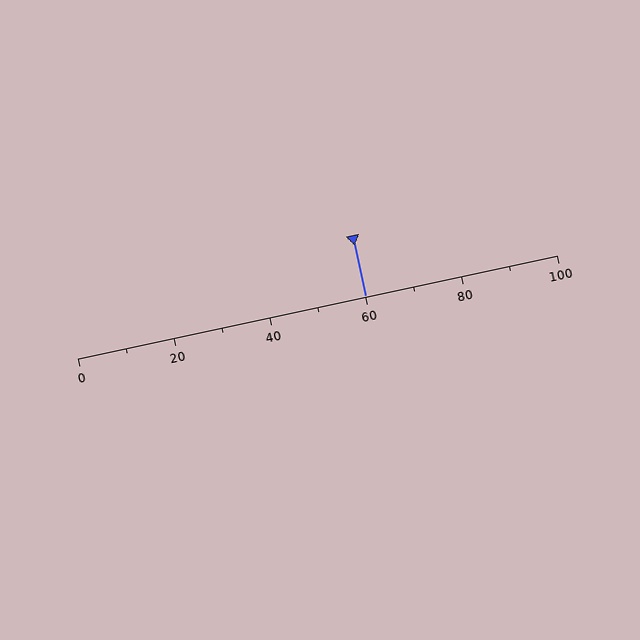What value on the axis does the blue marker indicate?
The marker indicates approximately 60.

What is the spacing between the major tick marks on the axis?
The major ticks are spaced 20 apart.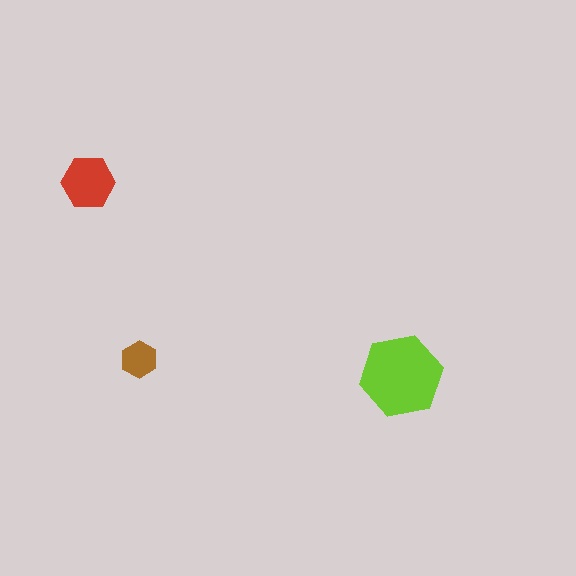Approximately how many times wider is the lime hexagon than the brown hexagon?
About 2.5 times wider.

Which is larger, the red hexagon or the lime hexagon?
The lime one.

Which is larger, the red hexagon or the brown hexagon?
The red one.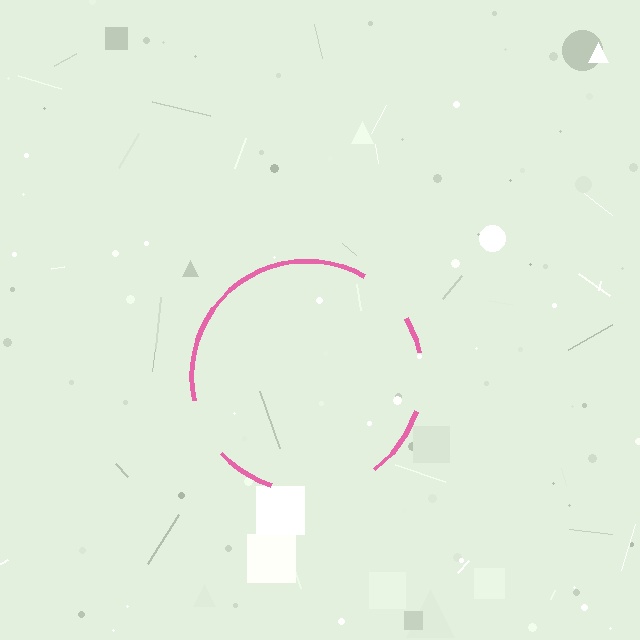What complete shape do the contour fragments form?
The contour fragments form a circle.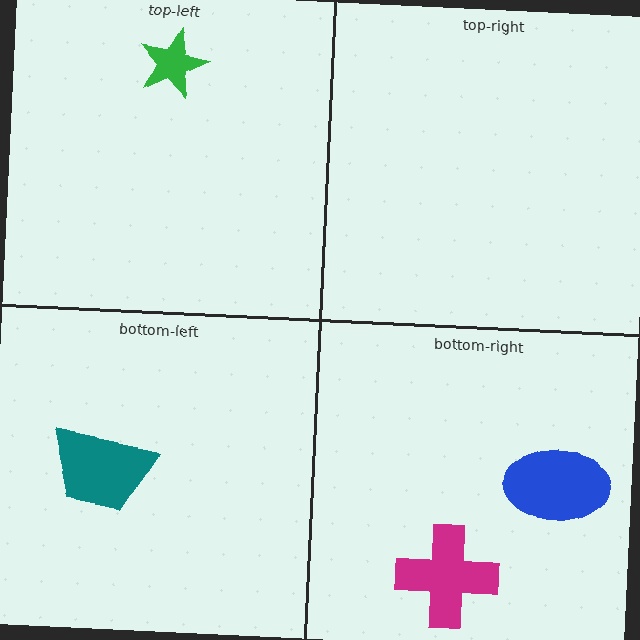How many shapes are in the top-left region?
1.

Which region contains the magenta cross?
The bottom-right region.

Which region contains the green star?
The top-left region.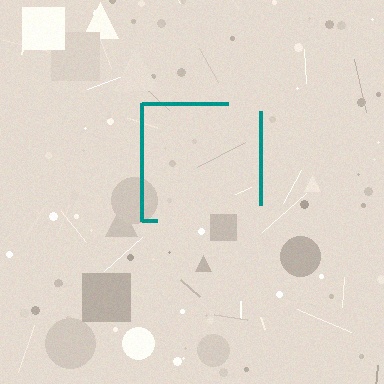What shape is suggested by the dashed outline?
The dashed outline suggests a square.